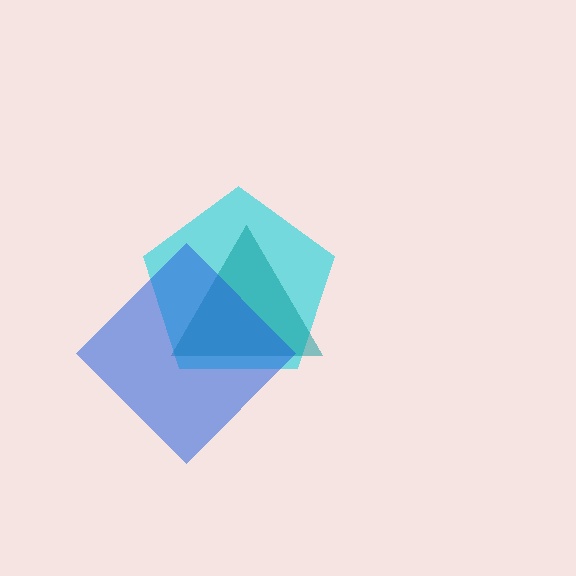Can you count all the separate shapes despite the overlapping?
Yes, there are 3 separate shapes.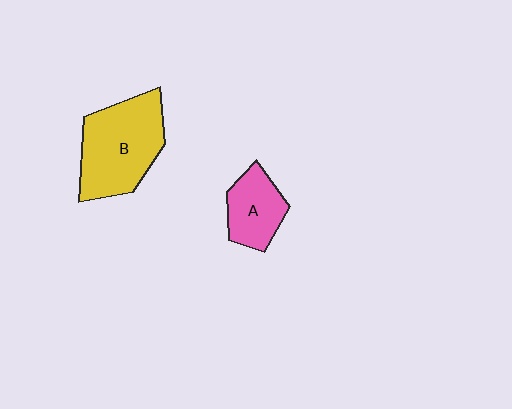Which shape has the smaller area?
Shape A (pink).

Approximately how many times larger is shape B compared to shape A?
Approximately 1.8 times.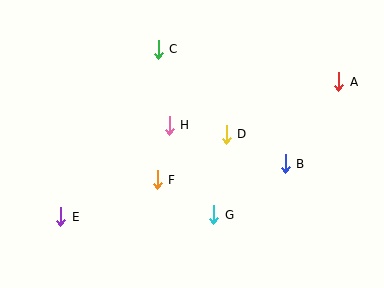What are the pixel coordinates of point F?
Point F is at (157, 180).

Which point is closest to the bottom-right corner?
Point B is closest to the bottom-right corner.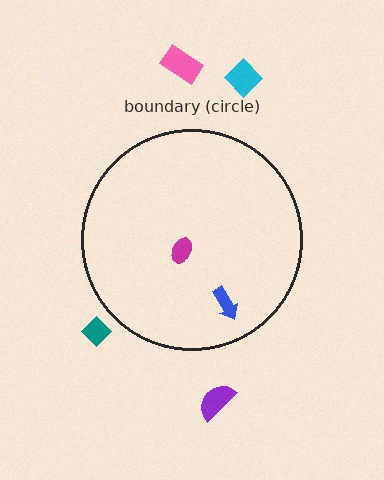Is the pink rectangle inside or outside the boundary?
Outside.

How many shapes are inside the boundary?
2 inside, 4 outside.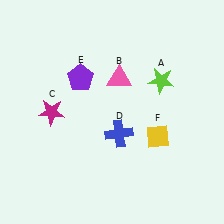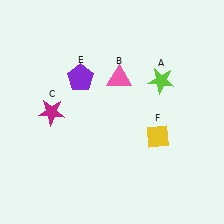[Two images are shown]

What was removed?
The blue cross (D) was removed in Image 2.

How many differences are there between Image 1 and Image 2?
There is 1 difference between the two images.